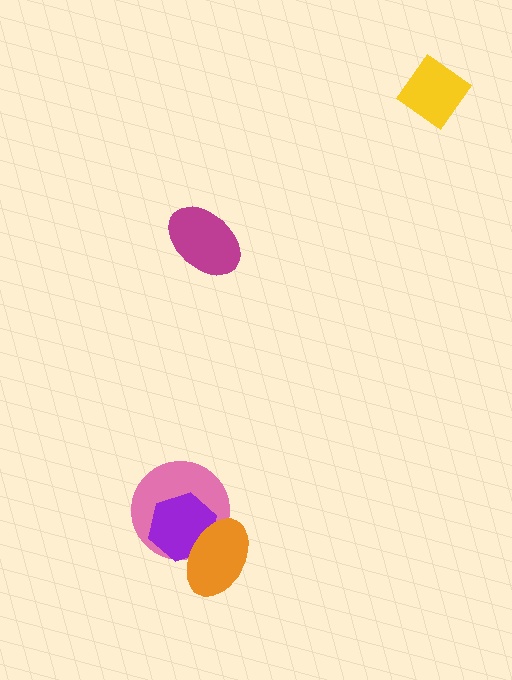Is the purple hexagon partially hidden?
Yes, it is partially covered by another shape.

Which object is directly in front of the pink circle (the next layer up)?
The purple hexagon is directly in front of the pink circle.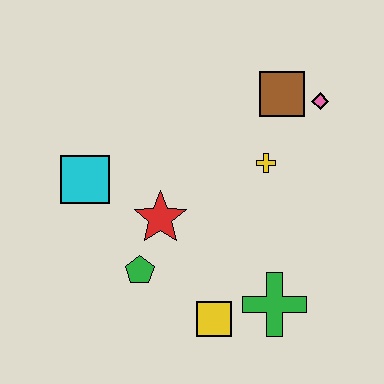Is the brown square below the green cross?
No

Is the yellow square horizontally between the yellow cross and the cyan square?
Yes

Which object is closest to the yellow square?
The green cross is closest to the yellow square.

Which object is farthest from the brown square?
The yellow square is farthest from the brown square.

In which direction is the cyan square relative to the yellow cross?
The cyan square is to the left of the yellow cross.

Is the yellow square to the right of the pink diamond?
No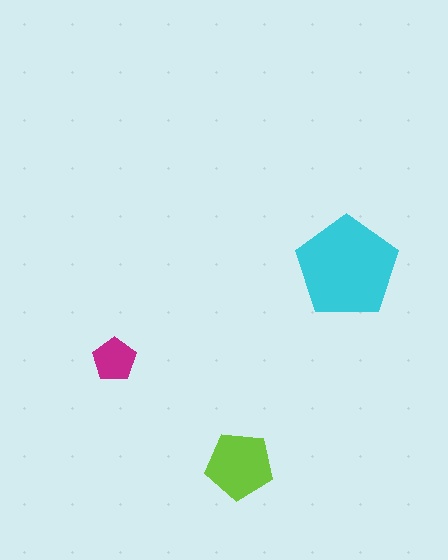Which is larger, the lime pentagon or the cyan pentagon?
The cyan one.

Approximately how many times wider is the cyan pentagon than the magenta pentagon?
About 2.5 times wider.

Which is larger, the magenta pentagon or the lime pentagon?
The lime one.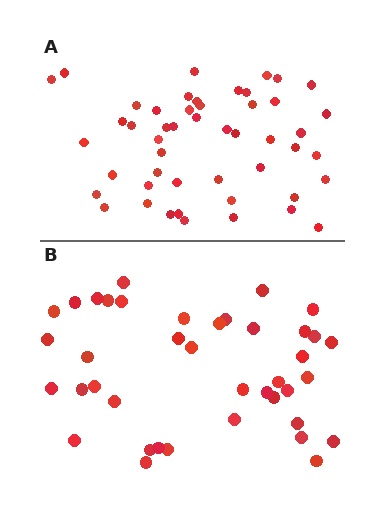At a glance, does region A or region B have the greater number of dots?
Region A (the top region) has more dots.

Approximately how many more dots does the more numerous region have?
Region A has roughly 8 or so more dots than region B.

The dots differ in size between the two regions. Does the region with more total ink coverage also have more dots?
No. Region B has more total ink coverage because its dots are larger, but region A actually contains more individual dots. Total area can be misleading — the number of items is what matters here.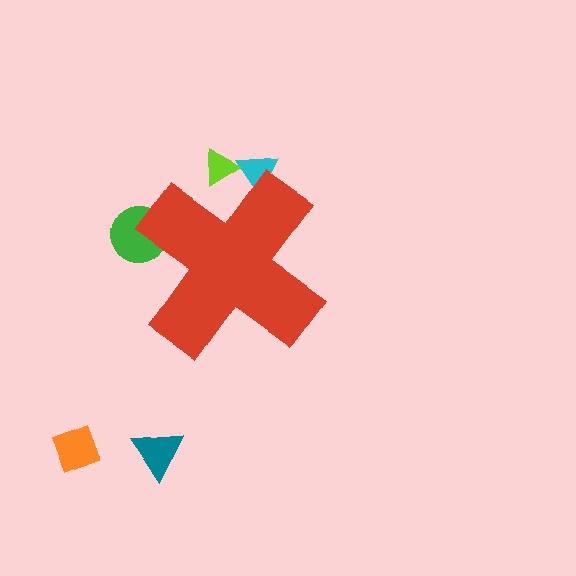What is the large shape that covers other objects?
A red cross.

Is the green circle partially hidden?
Yes, the green circle is partially hidden behind the red cross.